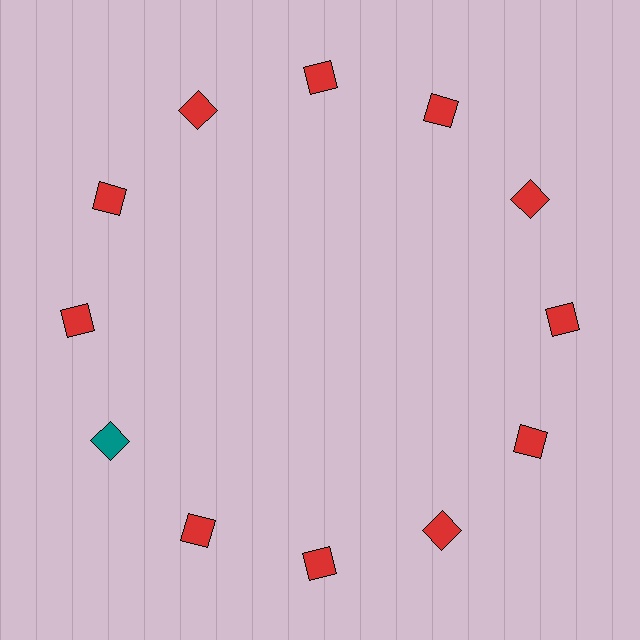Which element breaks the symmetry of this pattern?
The teal square at roughly the 8 o'clock position breaks the symmetry. All other shapes are red squares.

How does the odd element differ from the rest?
It has a different color: teal instead of red.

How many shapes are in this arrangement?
There are 12 shapes arranged in a ring pattern.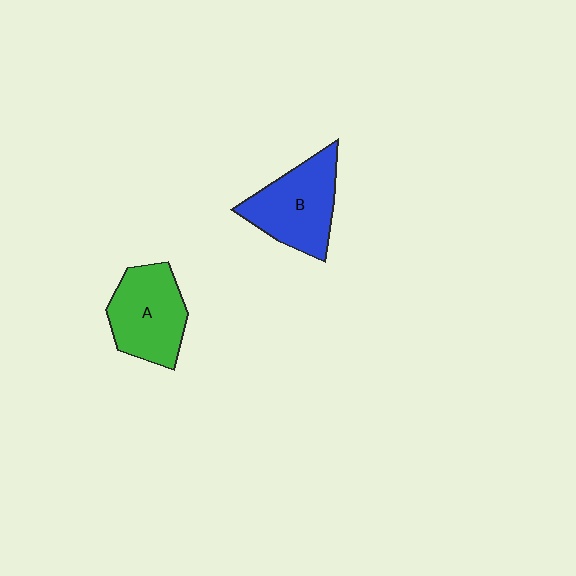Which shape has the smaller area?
Shape A (green).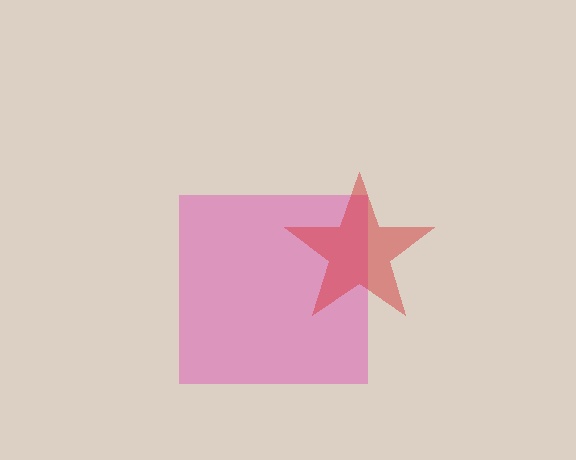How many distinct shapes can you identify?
There are 2 distinct shapes: a pink square, a red star.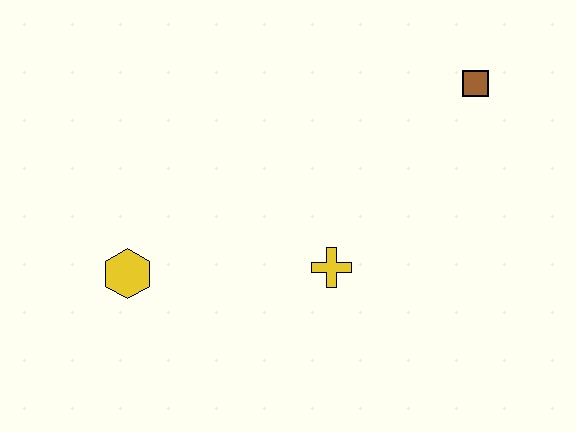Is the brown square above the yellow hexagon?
Yes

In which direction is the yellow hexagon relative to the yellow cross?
The yellow hexagon is to the left of the yellow cross.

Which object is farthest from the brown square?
The yellow hexagon is farthest from the brown square.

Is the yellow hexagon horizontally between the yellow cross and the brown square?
No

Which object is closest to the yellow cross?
The yellow hexagon is closest to the yellow cross.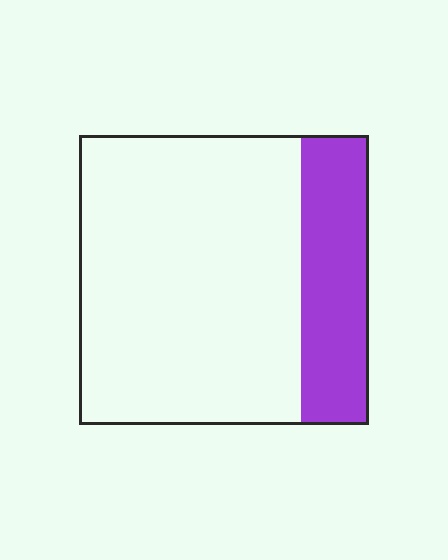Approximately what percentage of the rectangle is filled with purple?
Approximately 25%.